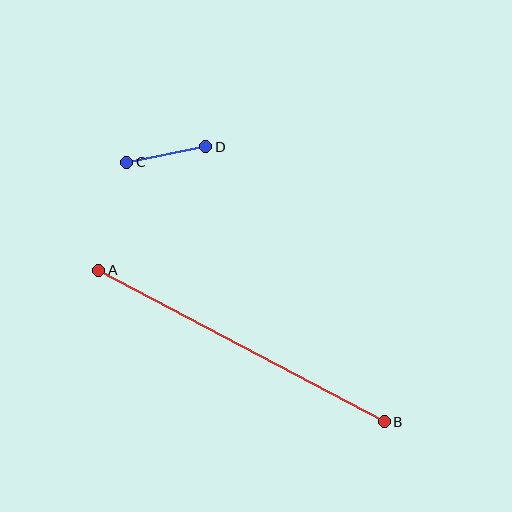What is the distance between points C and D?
The distance is approximately 80 pixels.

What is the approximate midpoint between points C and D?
The midpoint is at approximately (166, 154) pixels.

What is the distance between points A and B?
The distance is approximately 323 pixels.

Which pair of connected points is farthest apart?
Points A and B are farthest apart.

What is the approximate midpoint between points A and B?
The midpoint is at approximately (241, 346) pixels.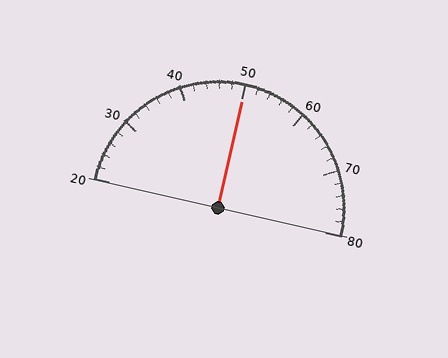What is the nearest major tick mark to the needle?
The nearest major tick mark is 50.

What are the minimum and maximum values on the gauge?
The gauge ranges from 20 to 80.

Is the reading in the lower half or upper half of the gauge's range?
The reading is in the upper half of the range (20 to 80).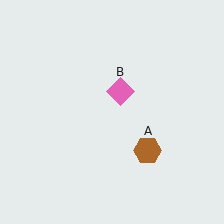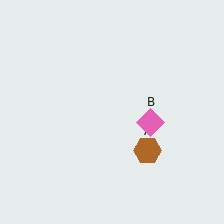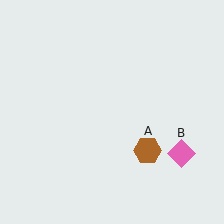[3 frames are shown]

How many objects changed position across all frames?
1 object changed position: pink diamond (object B).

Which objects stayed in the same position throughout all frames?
Brown hexagon (object A) remained stationary.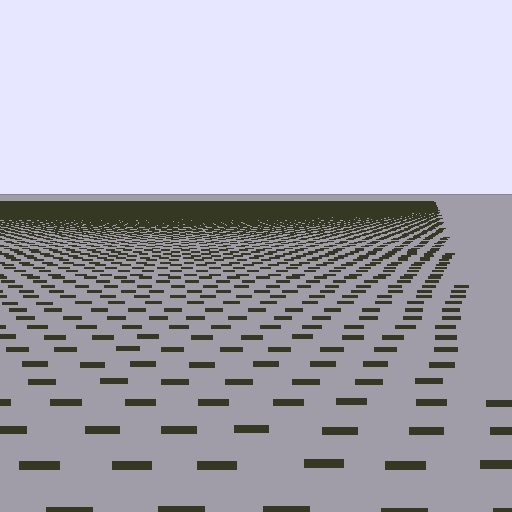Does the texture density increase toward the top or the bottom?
Density increases toward the top.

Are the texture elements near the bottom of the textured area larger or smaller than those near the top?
Larger. Near the bottom, elements are closer to the viewer and appear at a bigger on-screen size.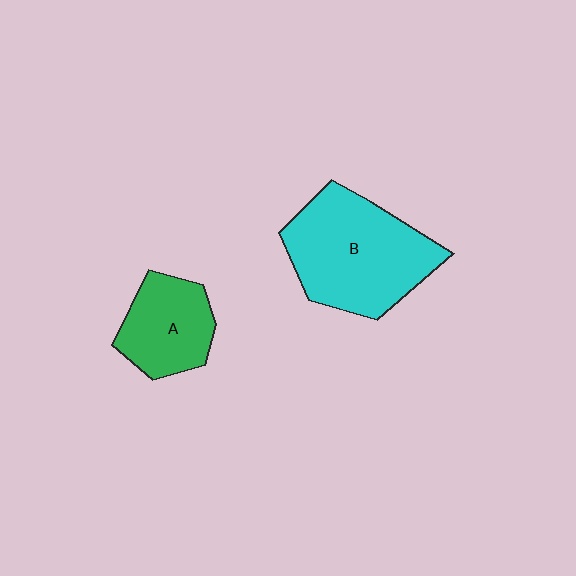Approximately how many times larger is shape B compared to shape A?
Approximately 1.8 times.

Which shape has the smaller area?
Shape A (green).